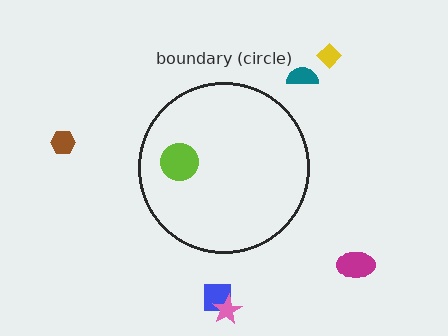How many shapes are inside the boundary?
1 inside, 6 outside.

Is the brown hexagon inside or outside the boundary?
Outside.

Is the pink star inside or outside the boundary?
Outside.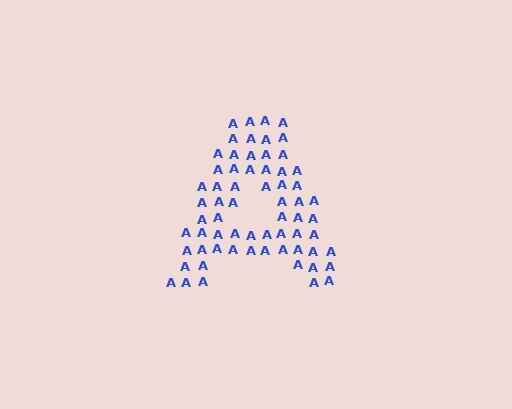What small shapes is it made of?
It is made of small letter A's.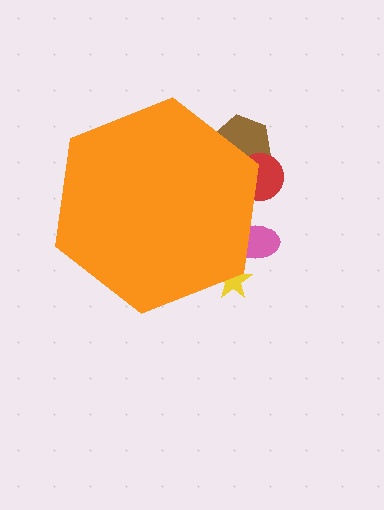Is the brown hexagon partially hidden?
Yes, the brown hexagon is partially hidden behind the orange hexagon.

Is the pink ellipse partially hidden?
Yes, the pink ellipse is partially hidden behind the orange hexagon.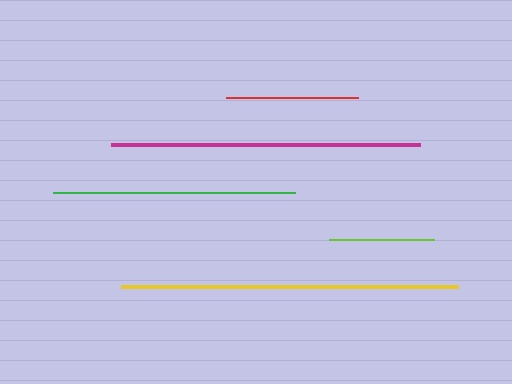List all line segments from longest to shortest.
From longest to shortest: yellow, magenta, green, red, lime.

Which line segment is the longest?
The yellow line is the longest at approximately 337 pixels.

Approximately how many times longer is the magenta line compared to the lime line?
The magenta line is approximately 3.0 times the length of the lime line.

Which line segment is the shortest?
The lime line is the shortest at approximately 104 pixels.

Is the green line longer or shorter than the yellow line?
The yellow line is longer than the green line.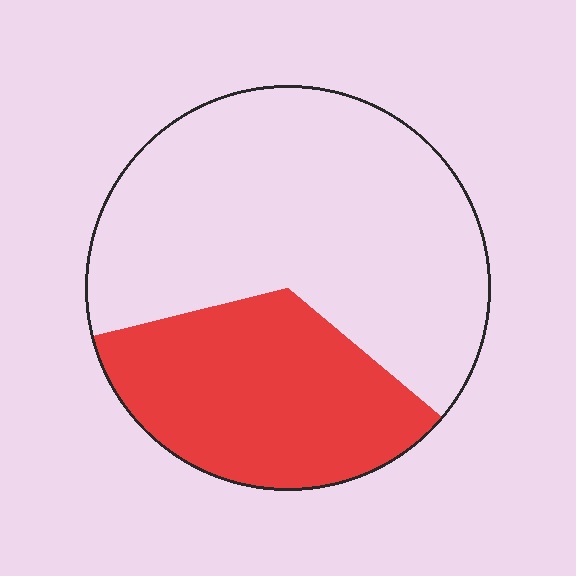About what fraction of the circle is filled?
About one third (1/3).